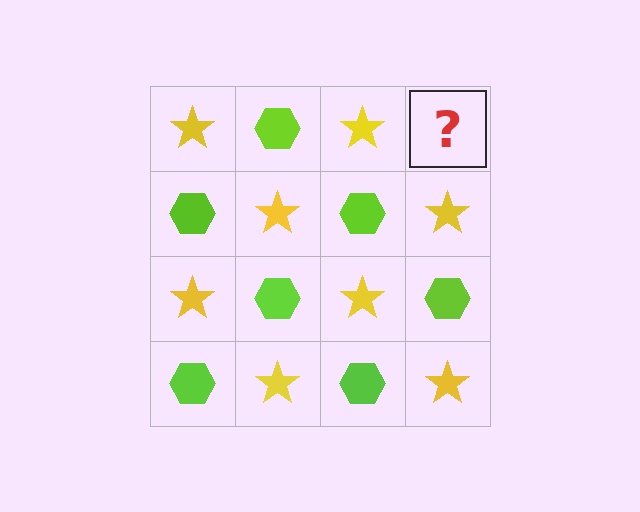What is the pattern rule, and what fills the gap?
The rule is that it alternates yellow star and lime hexagon in a checkerboard pattern. The gap should be filled with a lime hexagon.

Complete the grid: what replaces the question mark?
The question mark should be replaced with a lime hexagon.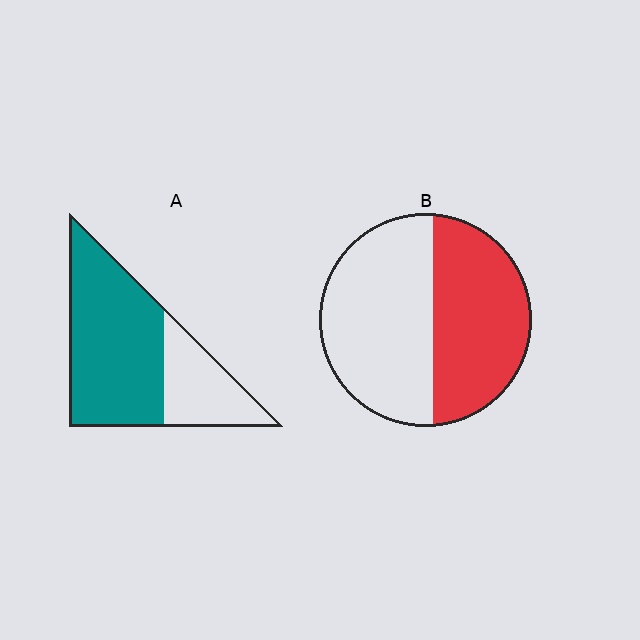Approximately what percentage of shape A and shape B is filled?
A is approximately 70% and B is approximately 45%.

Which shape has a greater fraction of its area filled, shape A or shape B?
Shape A.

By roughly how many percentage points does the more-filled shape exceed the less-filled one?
By roughly 25 percentage points (A over B).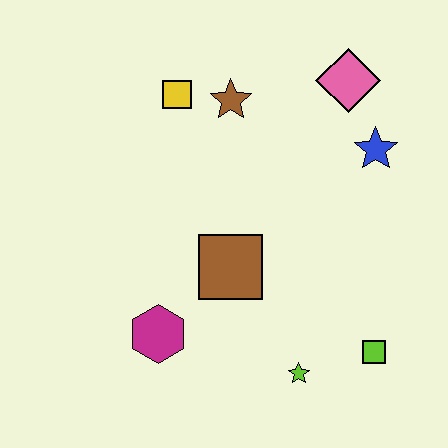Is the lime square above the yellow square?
No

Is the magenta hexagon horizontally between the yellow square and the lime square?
No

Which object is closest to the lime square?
The lime star is closest to the lime square.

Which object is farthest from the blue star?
The magenta hexagon is farthest from the blue star.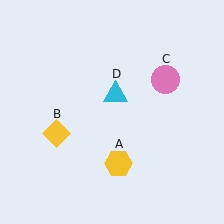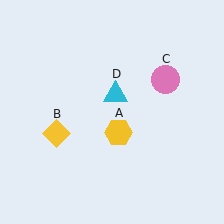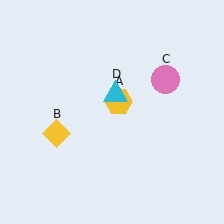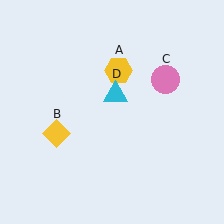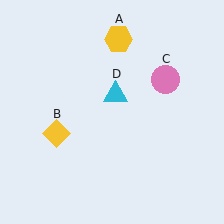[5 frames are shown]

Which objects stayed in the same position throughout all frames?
Yellow diamond (object B) and pink circle (object C) and cyan triangle (object D) remained stationary.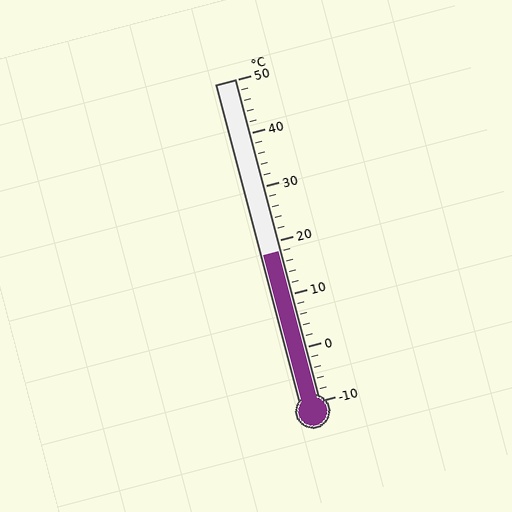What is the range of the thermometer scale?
The thermometer scale ranges from -10°C to 50°C.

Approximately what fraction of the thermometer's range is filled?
The thermometer is filled to approximately 45% of its range.